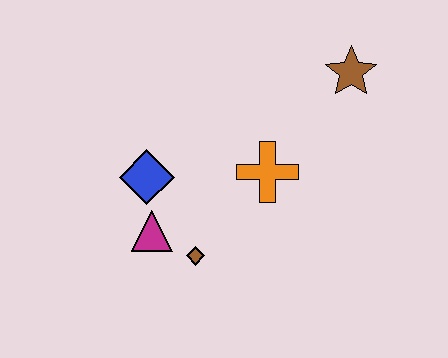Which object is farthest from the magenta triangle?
The brown star is farthest from the magenta triangle.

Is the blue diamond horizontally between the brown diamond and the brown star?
No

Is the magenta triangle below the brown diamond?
No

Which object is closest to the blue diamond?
The magenta triangle is closest to the blue diamond.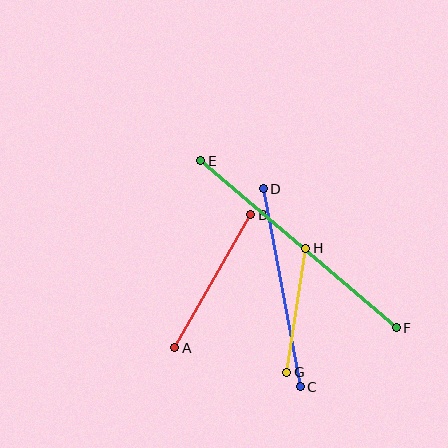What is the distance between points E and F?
The distance is approximately 257 pixels.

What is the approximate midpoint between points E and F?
The midpoint is at approximately (298, 244) pixels.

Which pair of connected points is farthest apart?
Points E and F are farthest apart.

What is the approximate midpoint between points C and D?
The midpoint is at approximately (282, 288) pixels.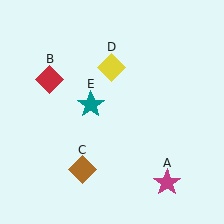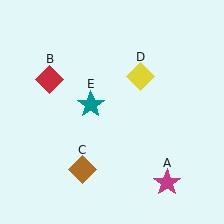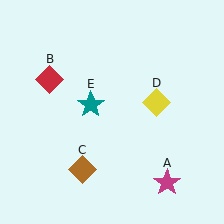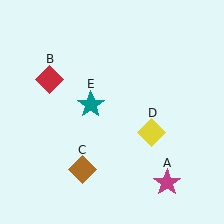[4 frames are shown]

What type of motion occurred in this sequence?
The yellow diamond (object D) rotated clockwise around the center of the scene.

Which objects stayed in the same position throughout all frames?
Magenta star (object A) and red diamond (object B) and brown diamond (object C) and teal star (object E) remained stationary.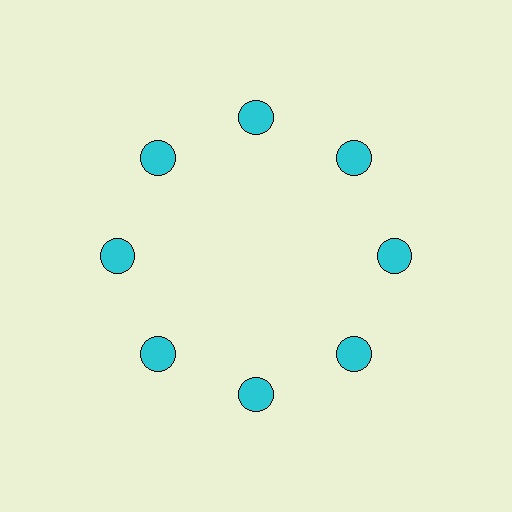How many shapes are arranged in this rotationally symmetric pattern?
There are 8 shapes, arranged in 8 groups of 1.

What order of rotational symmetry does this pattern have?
This pattern has 8-fold rotational symmetry.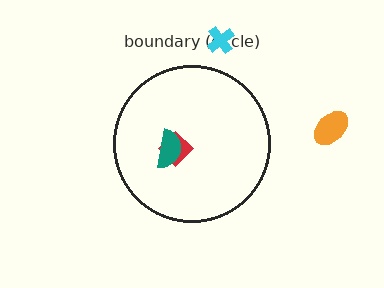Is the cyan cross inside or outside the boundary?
Outside.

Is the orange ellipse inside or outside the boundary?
Outside.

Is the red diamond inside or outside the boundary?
Inside.